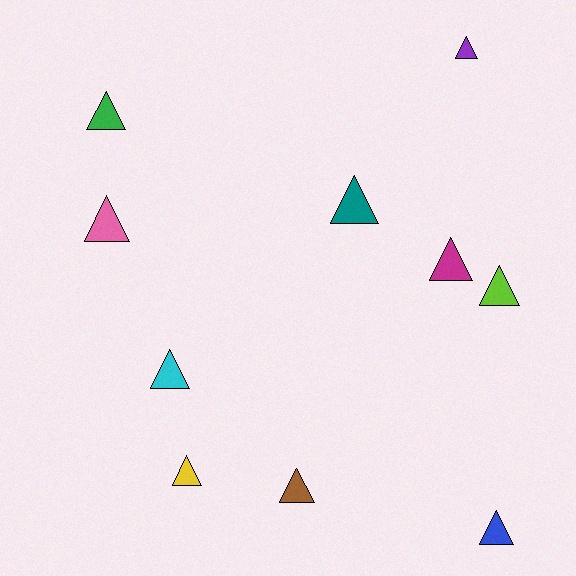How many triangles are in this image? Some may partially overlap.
There are 10 triangles.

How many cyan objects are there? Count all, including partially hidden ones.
There is 1 cyan object.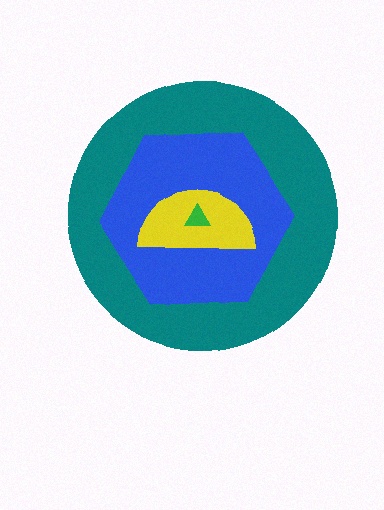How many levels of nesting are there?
4.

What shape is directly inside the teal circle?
The blue hexagon.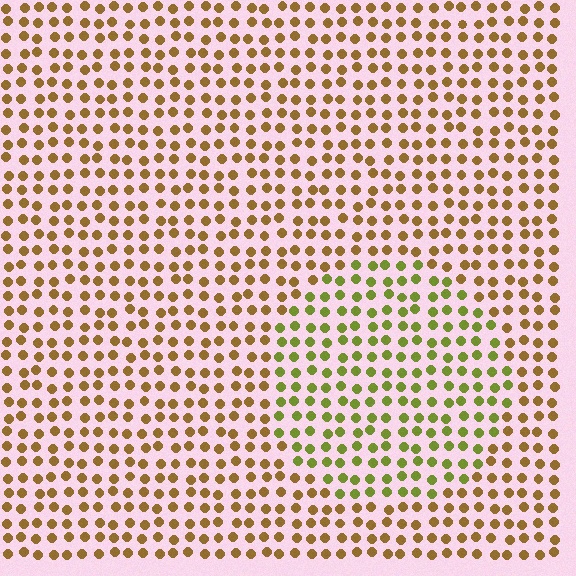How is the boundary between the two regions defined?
The boundary is defined purely by a slight shift in hue (about 42 degrees). Spacing, size, and orientation are identical on both sides.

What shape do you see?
I see a circle.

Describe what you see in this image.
The image is filled with small brown elements in a uniform arrangement. A circle-shaped region is visible where the elements are tinted to a slightly different hue, forming a subtle color boundary.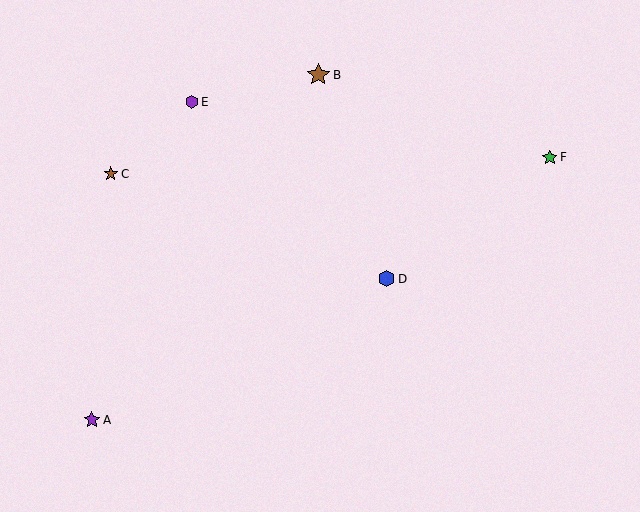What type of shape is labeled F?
Shape F is a green star.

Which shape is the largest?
The brown star (labeled B) is the largest.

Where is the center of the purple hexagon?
The center of the purple hexagon is at (192, 102).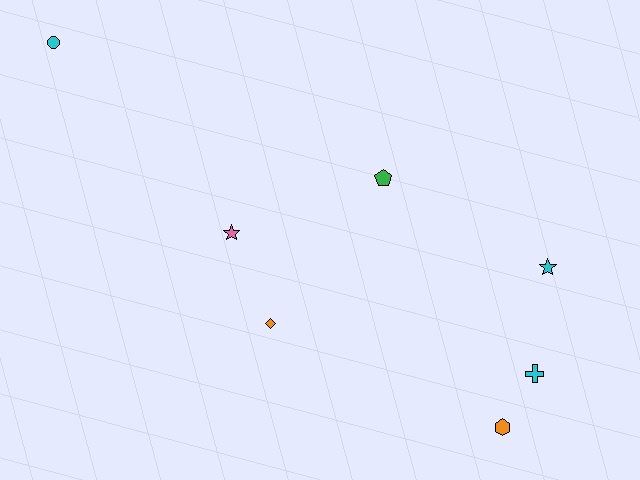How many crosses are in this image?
There is 1 cross.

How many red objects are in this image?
There are no red objects.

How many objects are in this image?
There are 7 objects.